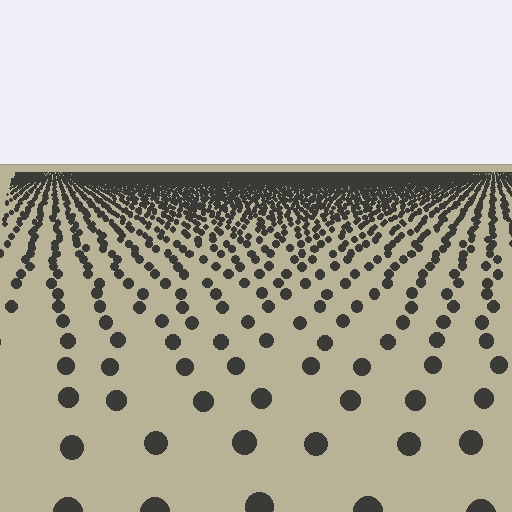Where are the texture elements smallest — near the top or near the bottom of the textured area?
Near the top.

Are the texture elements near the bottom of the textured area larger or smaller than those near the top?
Larger. Near the bottom, elements are closer to the viewer and appear at a bigger on-screen size.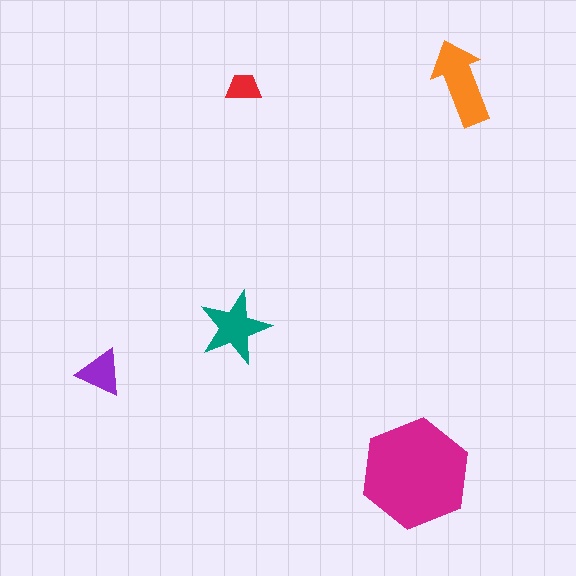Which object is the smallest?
The red trapezoid.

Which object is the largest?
The magenta hexagon.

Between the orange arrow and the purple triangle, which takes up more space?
The orange arrow.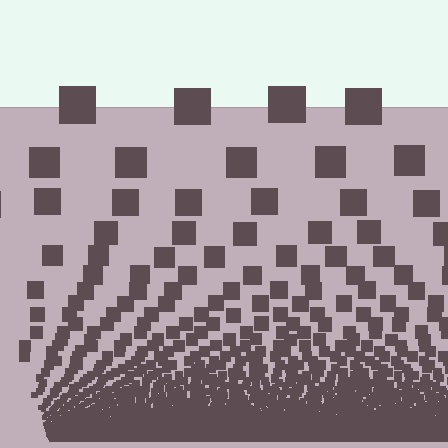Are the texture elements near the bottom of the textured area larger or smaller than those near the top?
Smaller. The gradient is inverted — elements near the bottom are smaller and denser.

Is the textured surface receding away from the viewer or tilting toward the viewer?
The surface appears to tilt toward the viewer. Texture elements get larger and sparser toward the top.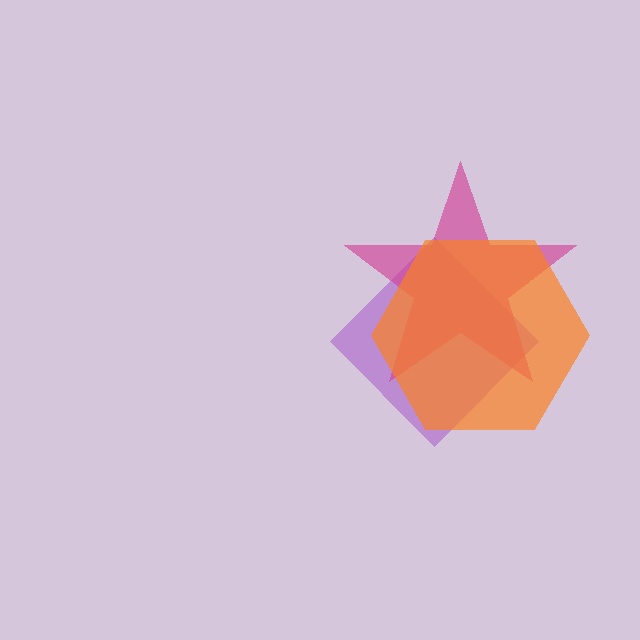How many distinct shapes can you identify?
There are 3 distinct shapes: a purple diamond, a magenta star, an orange hexagon.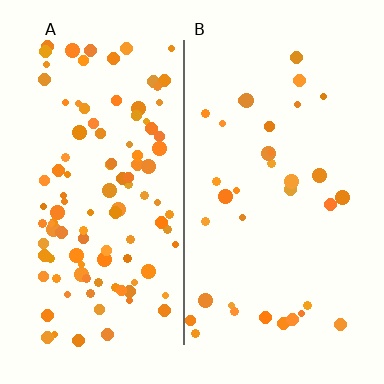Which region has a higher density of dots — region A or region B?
A (the left).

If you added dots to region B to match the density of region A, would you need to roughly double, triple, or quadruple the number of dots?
Approximately triple.